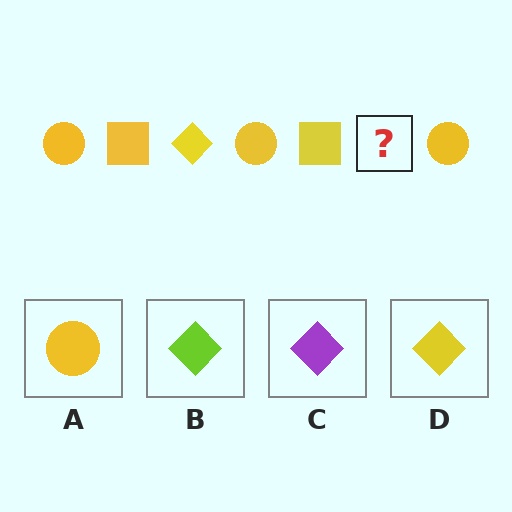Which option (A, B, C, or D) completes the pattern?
D.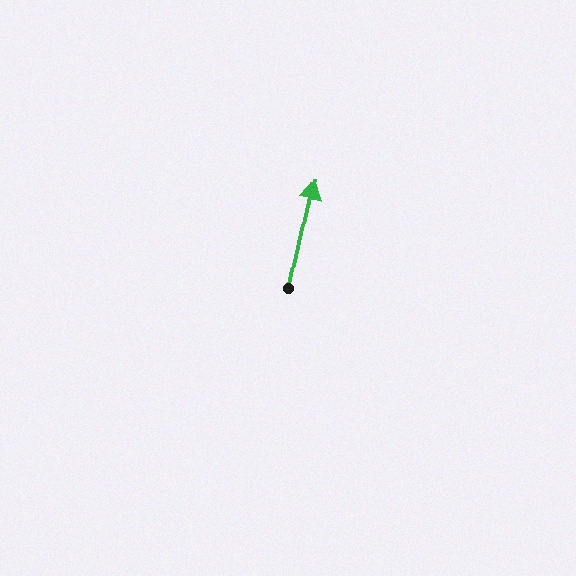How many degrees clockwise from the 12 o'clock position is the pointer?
Approximately 13 degrees.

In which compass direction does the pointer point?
North.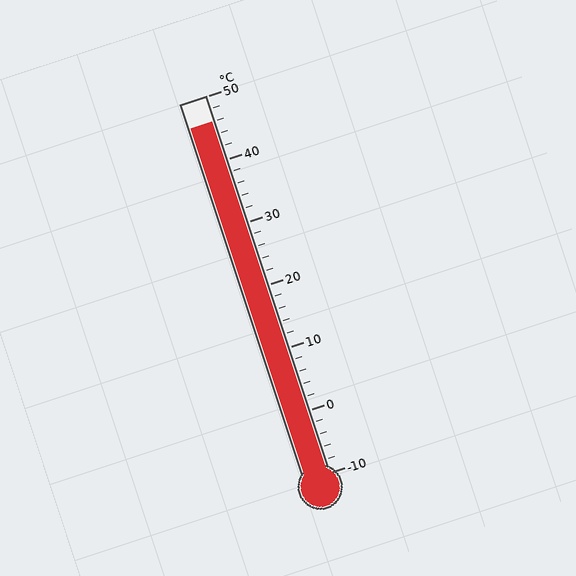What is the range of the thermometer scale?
The thermometer scale ranges from -10°C to 50°C.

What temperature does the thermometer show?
The thermometer shows approximately 46°C.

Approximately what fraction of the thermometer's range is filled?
The thermometer is filled to approximately 95% of its range.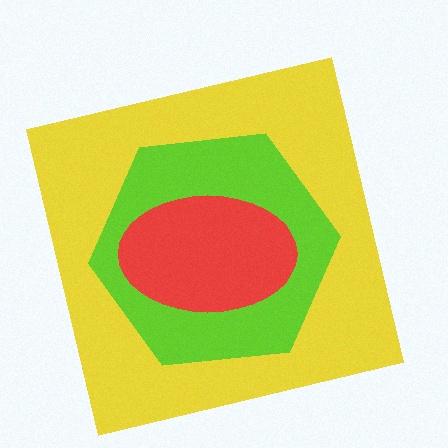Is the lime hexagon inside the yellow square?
Yes.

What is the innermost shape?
The red ellipse.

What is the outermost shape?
The yellow square.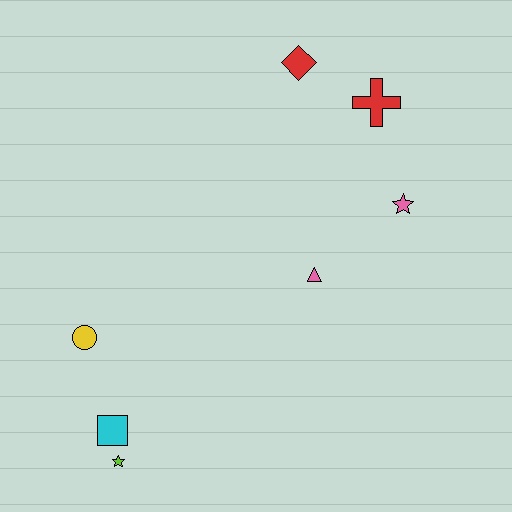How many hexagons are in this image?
There are no hexagons.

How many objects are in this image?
There are 7 objects.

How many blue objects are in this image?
There are no blue objects.